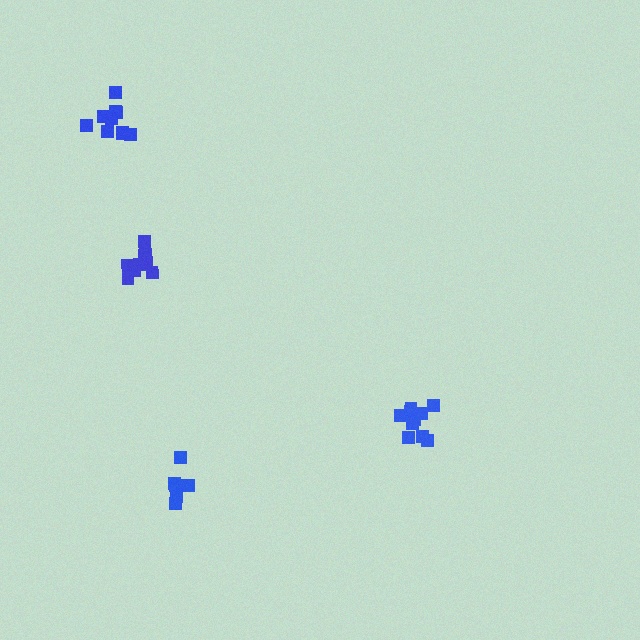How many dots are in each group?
Group 1: 9 dots, Group 2: 10 dots, Group 3: 8 dots, Group 4: 11 dots (38 total).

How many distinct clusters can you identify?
There are 4 distinct clusters.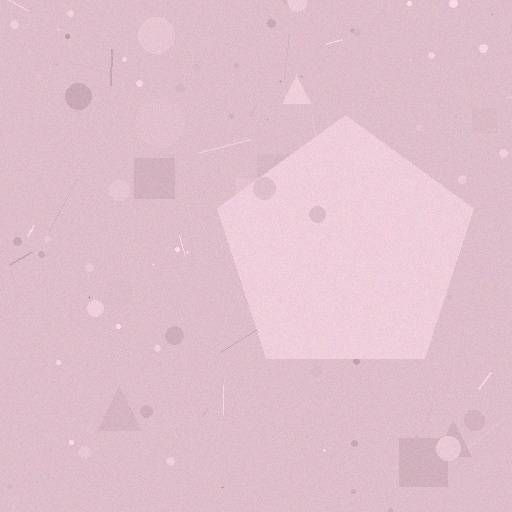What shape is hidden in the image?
A pentagon is hidden in the image.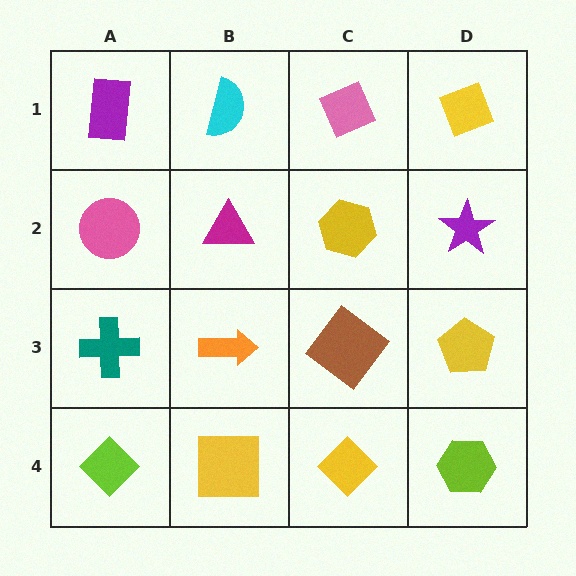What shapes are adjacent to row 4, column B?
An orange arrow (row 3, column B), a lime diamond (row 4, column A), a yellow diamond (row 4, column C).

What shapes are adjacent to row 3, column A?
A pink circle (row 2, column A), a lime diamond (row 4, column A), an orange arrow (row 3, column B).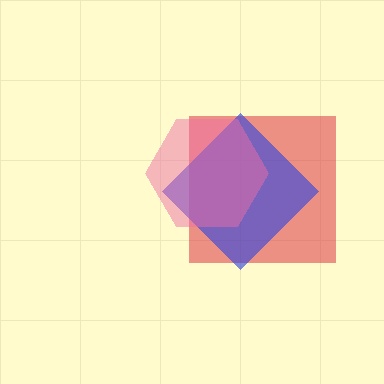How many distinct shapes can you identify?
There are 3 distinct shapes: a red square, a blue diamond, a pink hexagon.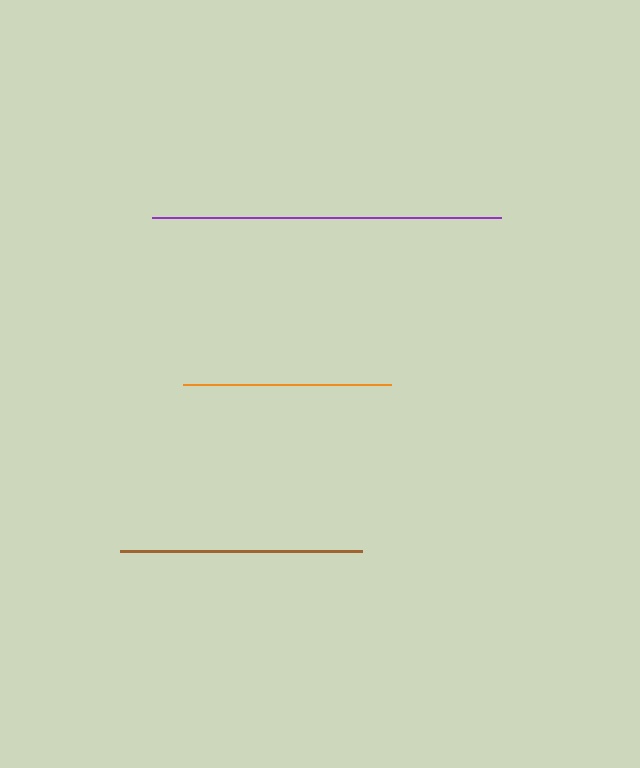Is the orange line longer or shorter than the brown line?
The brown line is longer than the orange line.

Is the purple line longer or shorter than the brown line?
The purple line is longer than the brown line.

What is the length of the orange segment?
The orange segment is approximately 209 pixels long.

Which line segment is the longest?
The purple line is the longest at approximately 349 pixels.